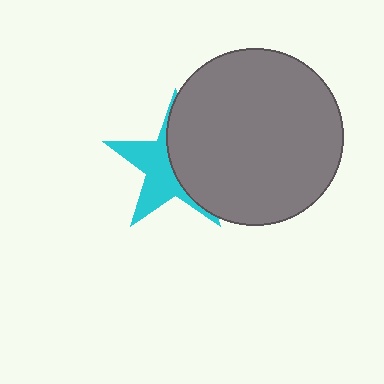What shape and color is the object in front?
The object in front is a gray circle.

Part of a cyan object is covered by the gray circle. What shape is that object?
It is a star.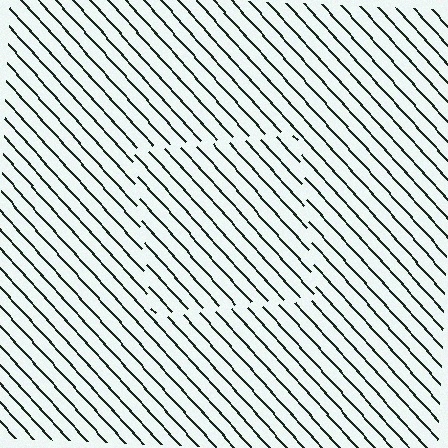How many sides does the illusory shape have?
4 sides — the line-ends trace a square.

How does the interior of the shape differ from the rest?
The interior of the shape contains the same grating, shifted by half a period — the contour is defined by the phase discontinuity where line-ends from the inner and outer gratings abut.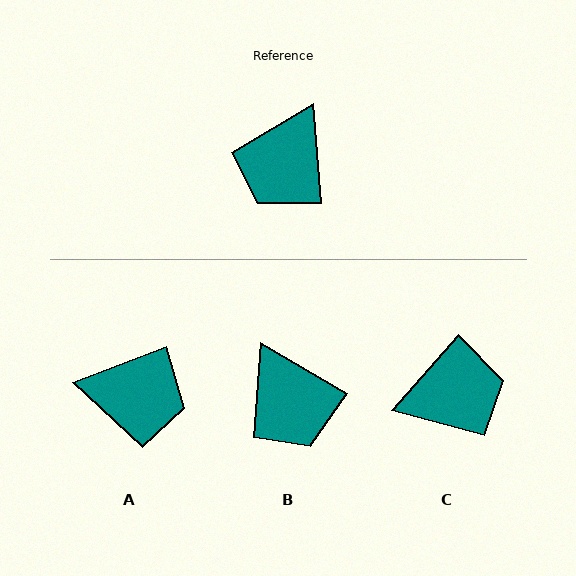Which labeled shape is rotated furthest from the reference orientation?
C, about 134 degrees away.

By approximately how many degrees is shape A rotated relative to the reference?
Approximately 106 degrees counter-clockwise.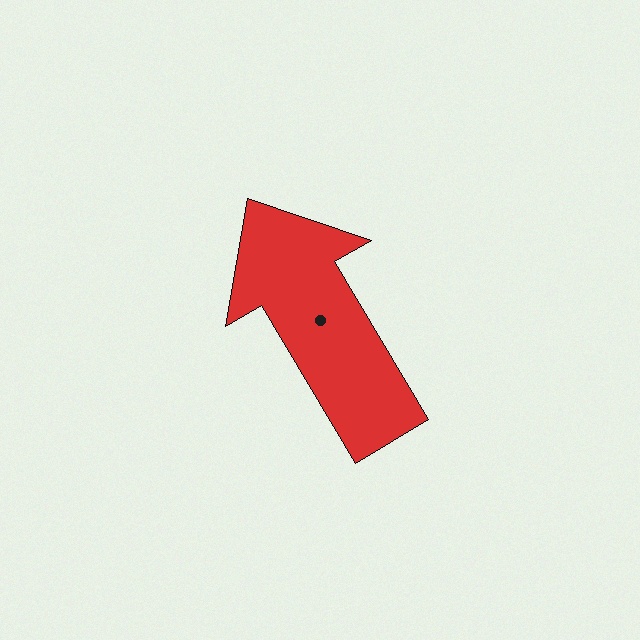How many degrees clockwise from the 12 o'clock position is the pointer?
Approximately 329 degrees.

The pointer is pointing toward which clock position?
Roughly 11 o'clock.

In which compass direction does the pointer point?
Northwest.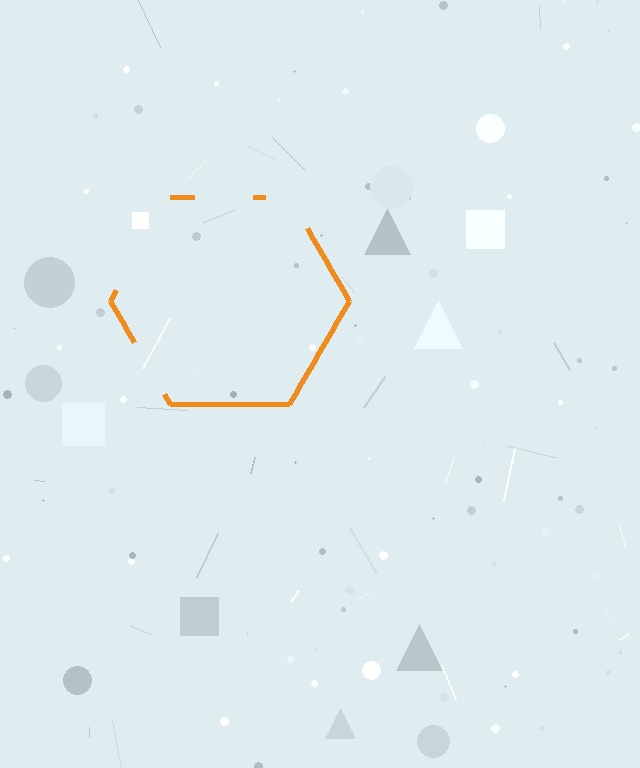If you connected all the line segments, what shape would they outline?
They would outline a hexagon.